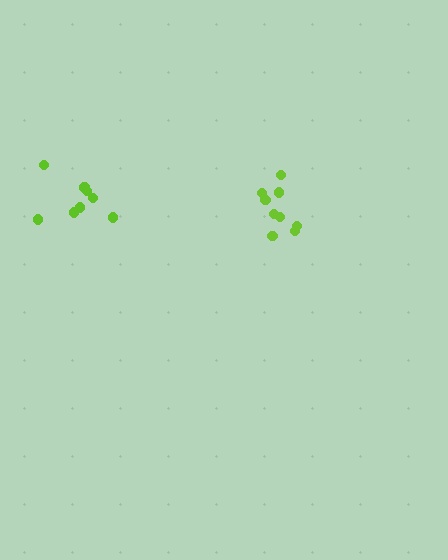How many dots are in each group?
Group 1: 9 dots, Group 2: 8 dots (17 total).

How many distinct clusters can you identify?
There are 2 distinct clusters.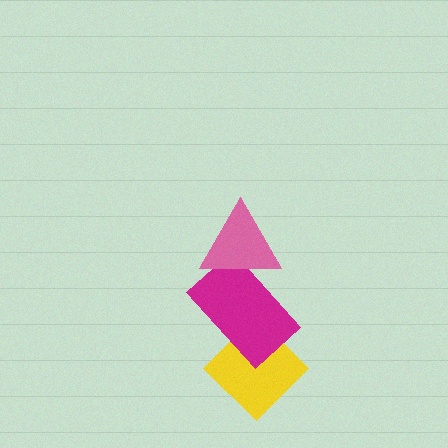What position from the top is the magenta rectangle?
The magenta rectangle is 2nd from the top.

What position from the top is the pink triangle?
The pink triangle is 1st from the top.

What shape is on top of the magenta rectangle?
The pink triangle is on top of the magenta rectangle.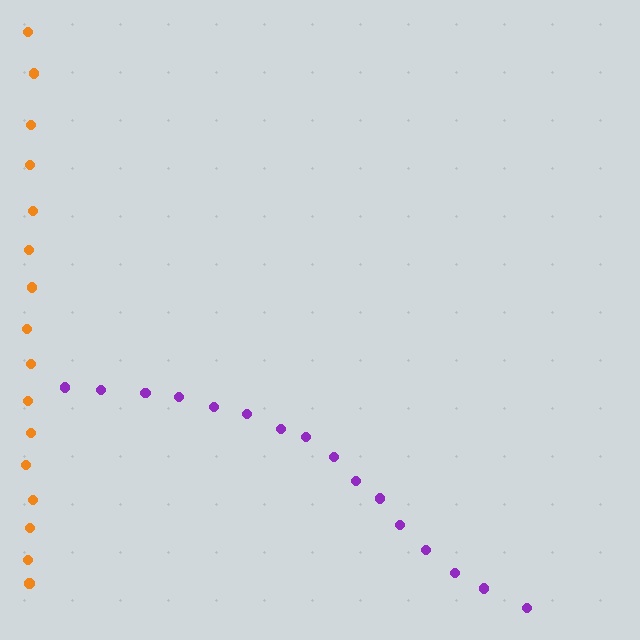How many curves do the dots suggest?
There are 2 distinct paths.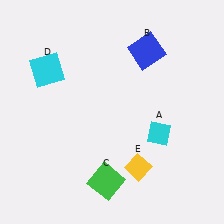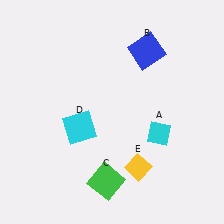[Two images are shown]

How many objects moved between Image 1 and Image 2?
1 object moved between the two images.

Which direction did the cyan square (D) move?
The cyan square (D) moved down.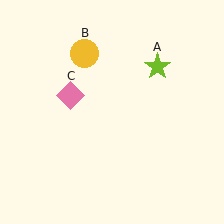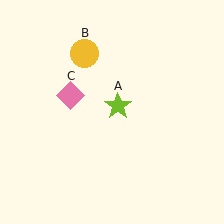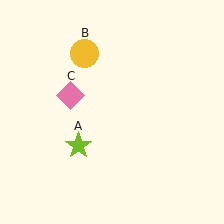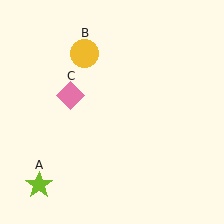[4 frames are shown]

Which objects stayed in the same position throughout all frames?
Yellow circle (object B) and pink diamond (object C) remained stationary.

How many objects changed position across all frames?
1 object changed position: lime star (object A).